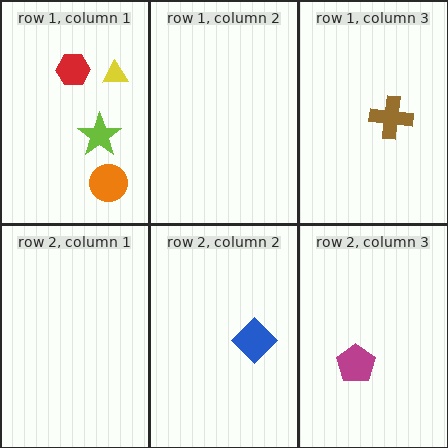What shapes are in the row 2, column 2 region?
The blue diamond.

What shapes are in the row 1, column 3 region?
The brown cross.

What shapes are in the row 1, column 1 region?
The lime star, the red hexagon, the orange circle, the yellow triangle.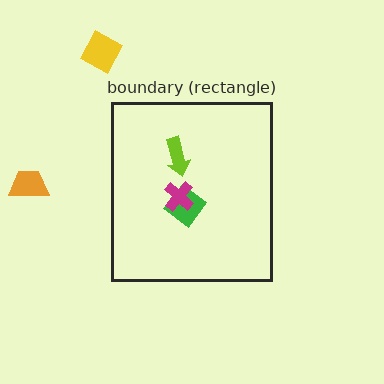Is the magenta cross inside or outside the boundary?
Inside.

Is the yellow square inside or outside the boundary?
Outside.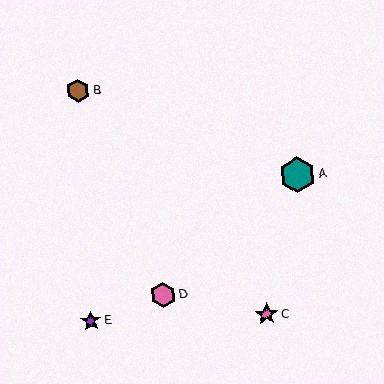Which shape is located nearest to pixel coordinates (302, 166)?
The teal hexagon (labeled A) at (297, 175) is nearest to that location.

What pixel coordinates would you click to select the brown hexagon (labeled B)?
Click at (78, 90) to select the brown hexagon B.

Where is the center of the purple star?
The center of the purple star is at (91, 321).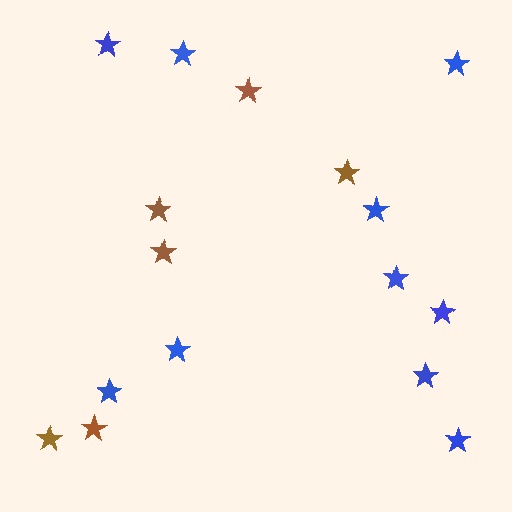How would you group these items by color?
There are 2 groups: one group of blue stars (10) and one group of brown stars (6).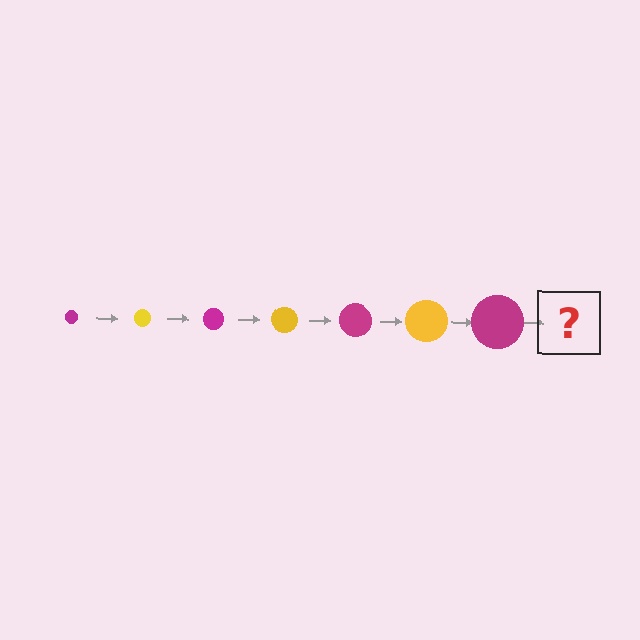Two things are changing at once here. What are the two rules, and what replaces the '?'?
The two rules are that the circle grows larger each step and the color cycles through magenta and yellow. The '?' should be a yellow circle, larger than the previous one.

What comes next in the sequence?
The next element should be a yellow circle, larger than the previous one.